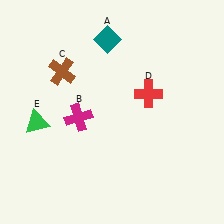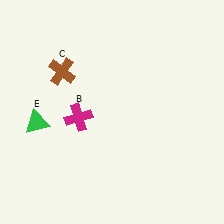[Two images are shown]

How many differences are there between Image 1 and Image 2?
There are 2 differences between the two images.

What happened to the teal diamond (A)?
The teal diamond (A) was removed in Image 2. It was in the top-left area of Image 1.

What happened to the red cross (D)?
The red cross (D) was removed in Image 2. It was in the top-right area of Image 1.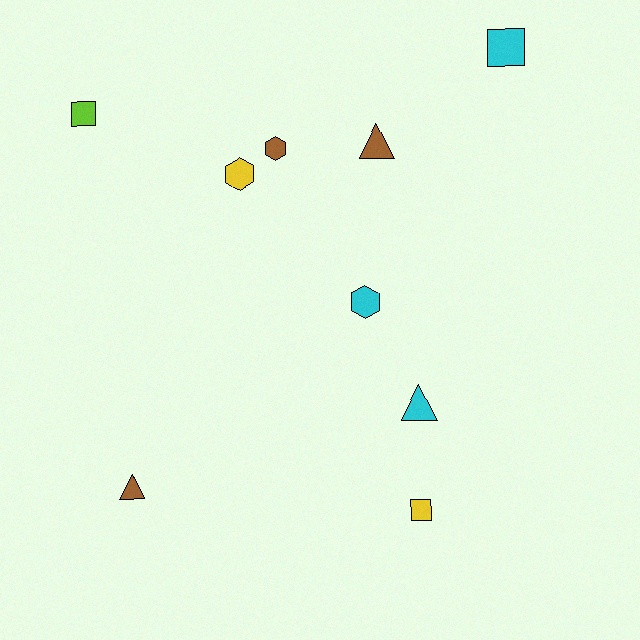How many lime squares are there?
There is 1 lime square.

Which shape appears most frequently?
Square, with 3 objects.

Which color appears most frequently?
Brown, with 3 objects.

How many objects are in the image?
There are 9 objects.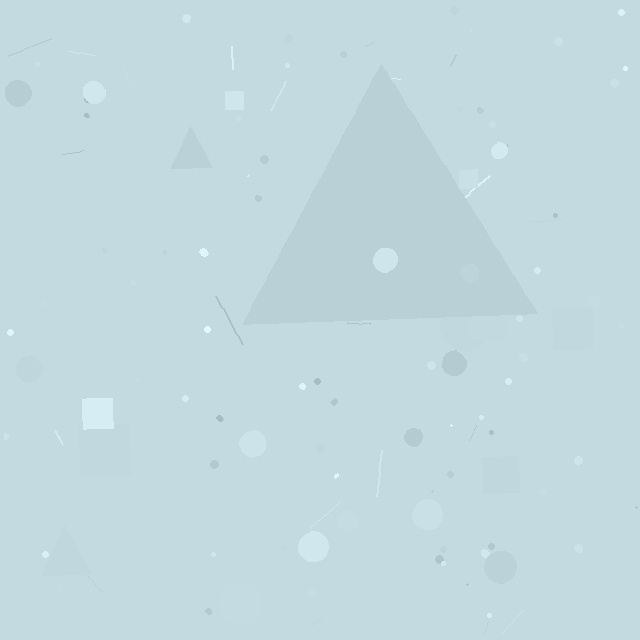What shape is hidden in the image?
A triangle is hidden in the image.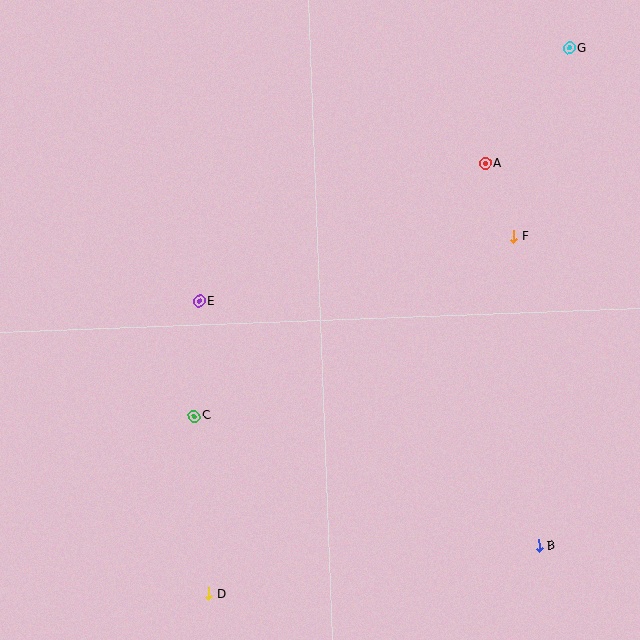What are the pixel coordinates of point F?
Point F is at (514, 237).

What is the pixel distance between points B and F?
The distance between B and F is 310 pixels.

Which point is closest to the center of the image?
Point E at (200, 301) is closest to the center.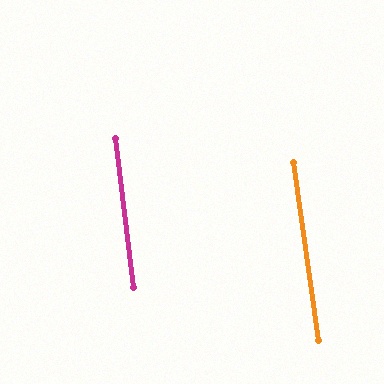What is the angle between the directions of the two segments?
Approximately 1 degree.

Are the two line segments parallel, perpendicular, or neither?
Parallel — their directions differ by only 1.0°.